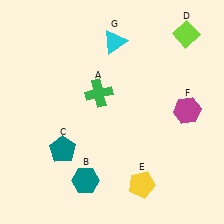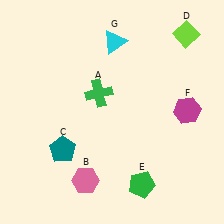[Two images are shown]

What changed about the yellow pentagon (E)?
In Image 1, E is yellow. In Image 2, it changed to green.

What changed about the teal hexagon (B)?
In Image 1, B is teal. In Image 2, it changed to pink.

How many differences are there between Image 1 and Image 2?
There are 2 differences between the two images.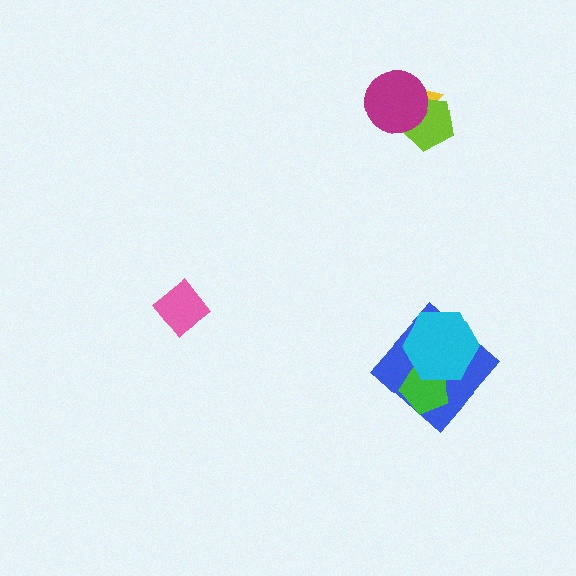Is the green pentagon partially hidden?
Yes, it is partially covered by another shape.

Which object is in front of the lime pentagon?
The magenta circle is in front of the lime pentagon.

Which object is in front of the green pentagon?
The cyan hexagon is in front of the green pentagon.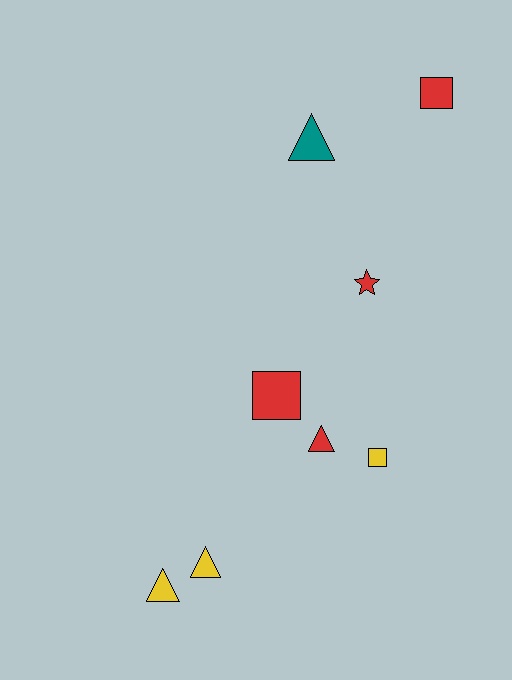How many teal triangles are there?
There is 1 teal triangle.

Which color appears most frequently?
Red, with 4 objects.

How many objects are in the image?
There are 8 objects.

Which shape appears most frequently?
Triangle, with 4 objects.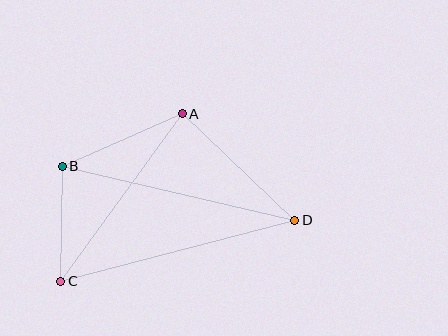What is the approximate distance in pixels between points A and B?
The distance between A and B is approximately 131 pixels.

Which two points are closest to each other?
Points B and C are closest to each other.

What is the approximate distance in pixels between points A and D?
The distance between A and D is approximately 155 pixels.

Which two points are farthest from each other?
Points C and D are farthest from each other.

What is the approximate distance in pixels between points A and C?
The distance between A and C is approximately 207 pixels.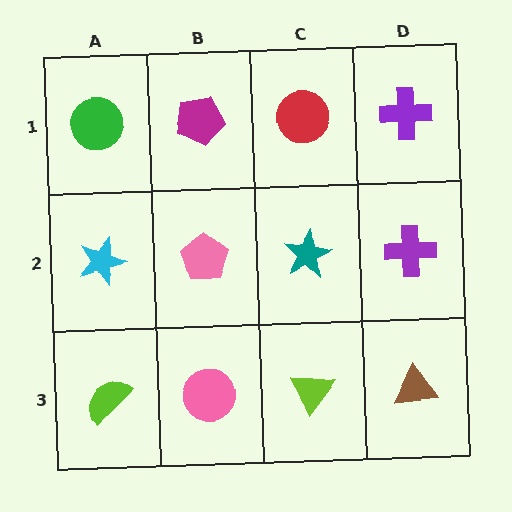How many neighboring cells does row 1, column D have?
2.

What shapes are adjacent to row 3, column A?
A cyan star (row 2, column A), a pink circle (row 3, column B).